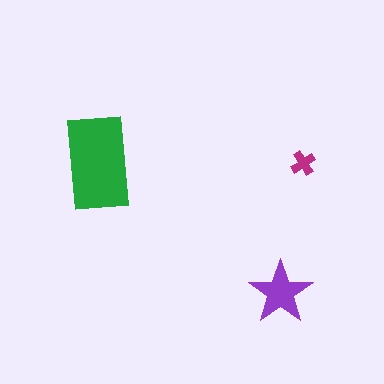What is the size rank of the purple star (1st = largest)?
2nd.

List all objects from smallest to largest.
The magenta cross, the purple star, the green rectangle.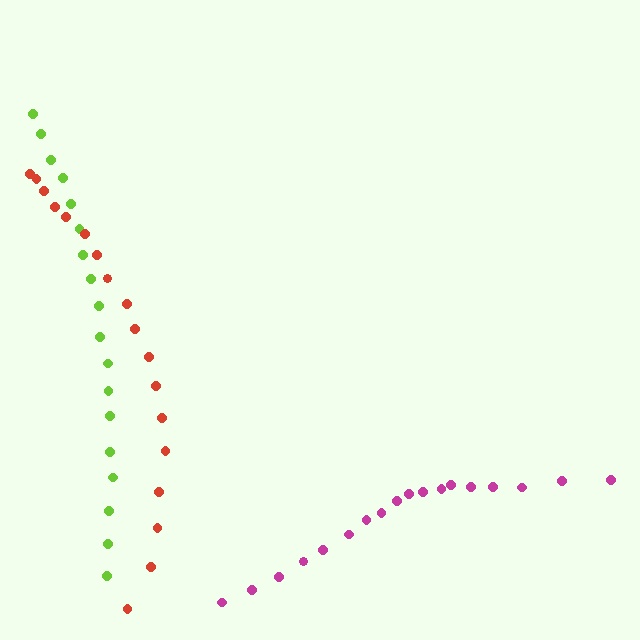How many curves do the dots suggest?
There are 3 distinct paths.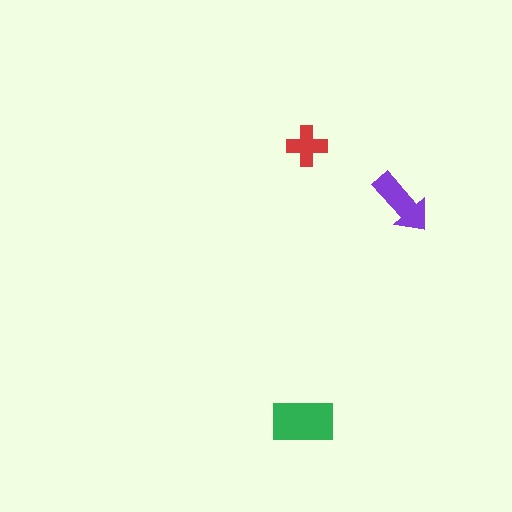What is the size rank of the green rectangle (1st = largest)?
1st.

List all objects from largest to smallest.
The green rectangle, the purple arrow, the red cross.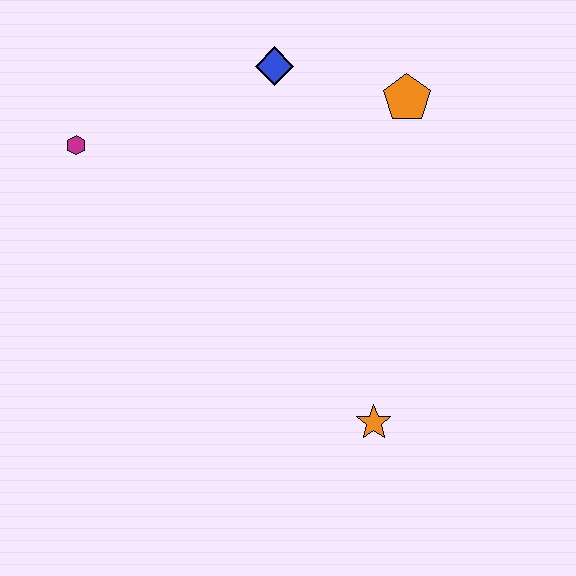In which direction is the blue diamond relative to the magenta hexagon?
The blue diamond is to the right of the magenta hexagon.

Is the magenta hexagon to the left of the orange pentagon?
Yes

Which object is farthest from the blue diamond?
The orange star is farthest from the blue diamond.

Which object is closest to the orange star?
The orange pentagon is closest to the orange star.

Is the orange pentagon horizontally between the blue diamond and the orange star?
No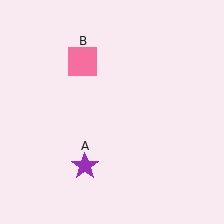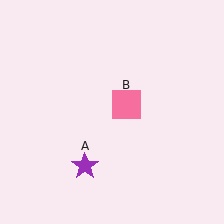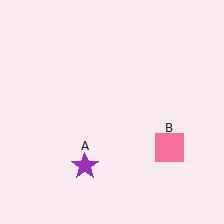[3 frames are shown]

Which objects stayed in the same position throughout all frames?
Purple star (object A) remained stationary.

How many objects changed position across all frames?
1 object changed position: pink square (object B).